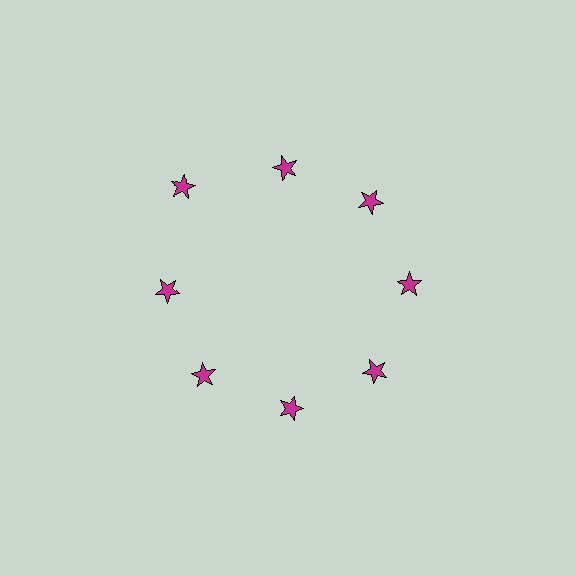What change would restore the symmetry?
The symmetry would be restored by moving it inward, back onto the ring so that all 8 stars sit at equal angles and equal distance from the center.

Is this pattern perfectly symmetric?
No. The 8 magenta stars are arranged in a ring, but one element near the 10 o'clock position is pushed outward from the center, breaking the 8-fold rotational symmetry.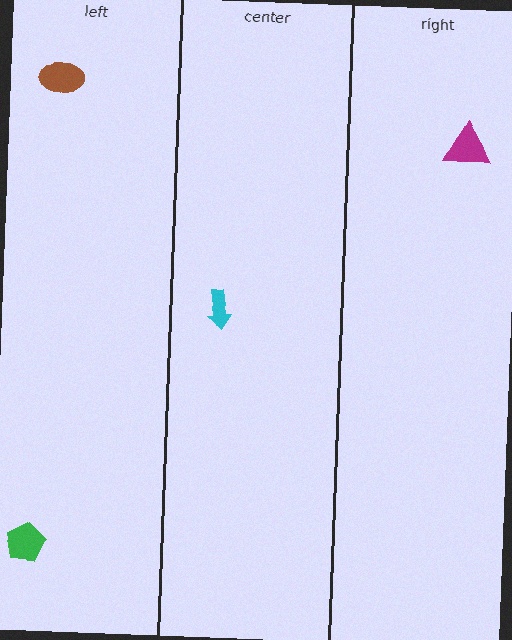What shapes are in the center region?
The cyan arrow.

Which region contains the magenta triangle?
The right region.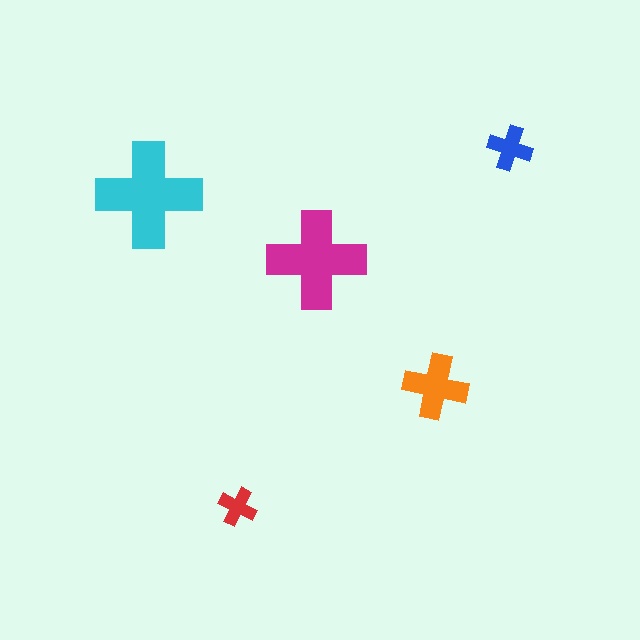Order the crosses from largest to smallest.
the cyan one, the magenta one, the orange one, the blue one, the red one.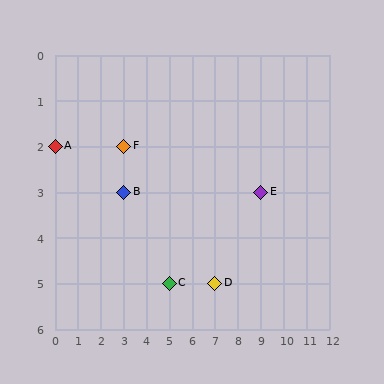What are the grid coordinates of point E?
Point E is at grid coordinates (9, 3).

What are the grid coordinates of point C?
Point C is at grid coordinates (5, 5).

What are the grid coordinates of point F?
Point F is at grid coordinates (3, 2).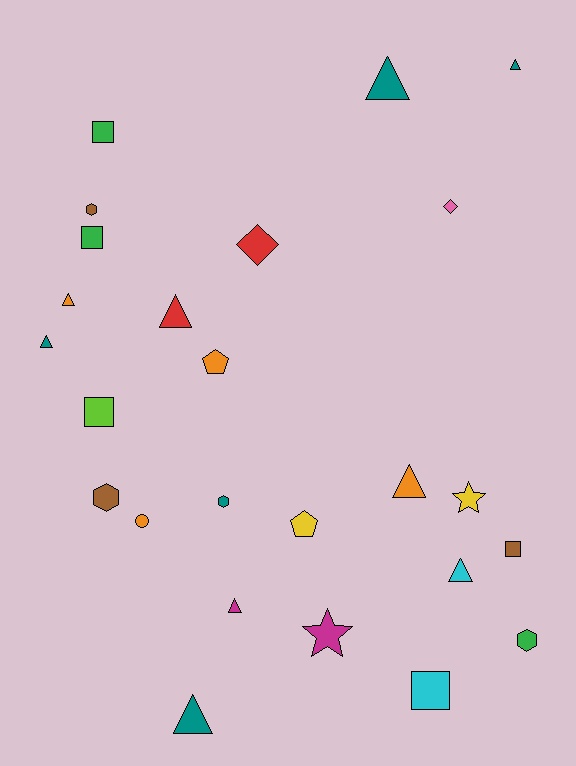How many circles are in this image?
There is 1 circle.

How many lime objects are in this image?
There is 1 lime object.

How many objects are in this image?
There are 25 objects.